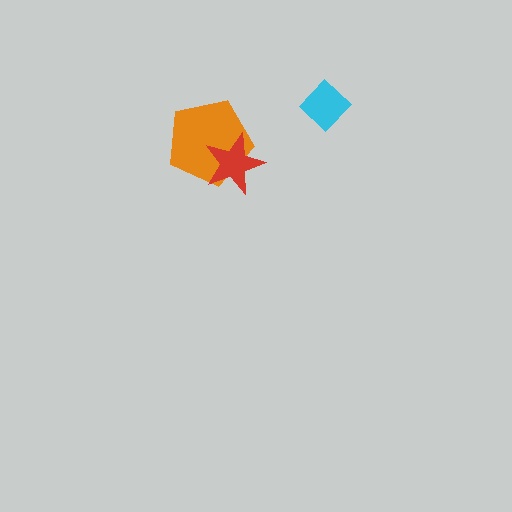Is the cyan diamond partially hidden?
No, no other shape covers it.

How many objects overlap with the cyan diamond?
0 objects overlap with the cyan diamond.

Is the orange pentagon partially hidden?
Yes, it is partially covered by another shape.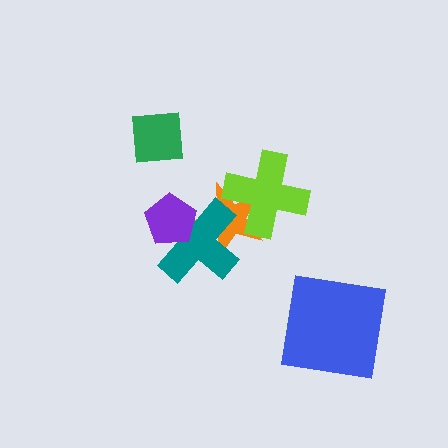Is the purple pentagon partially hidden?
No, no other shape covers it.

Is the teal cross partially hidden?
Yes, it is partially covered by another shape.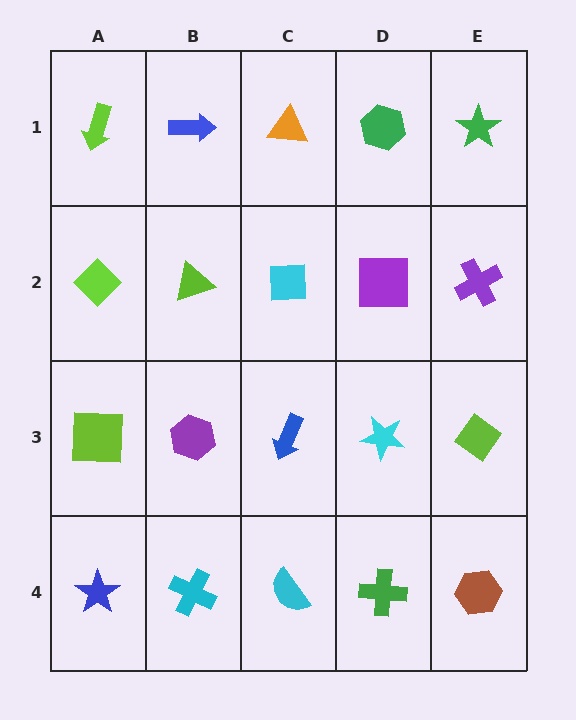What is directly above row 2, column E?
A green star.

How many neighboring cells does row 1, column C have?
3.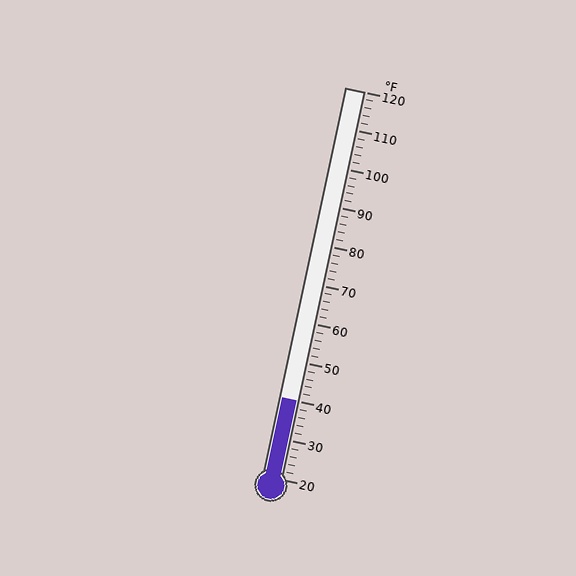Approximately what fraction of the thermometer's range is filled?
The thermometer is filled to approximately 20% of its range.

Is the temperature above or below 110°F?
The temperature is below 110°F.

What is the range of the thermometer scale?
The thermometer scale ranges from 20°F to 120°F.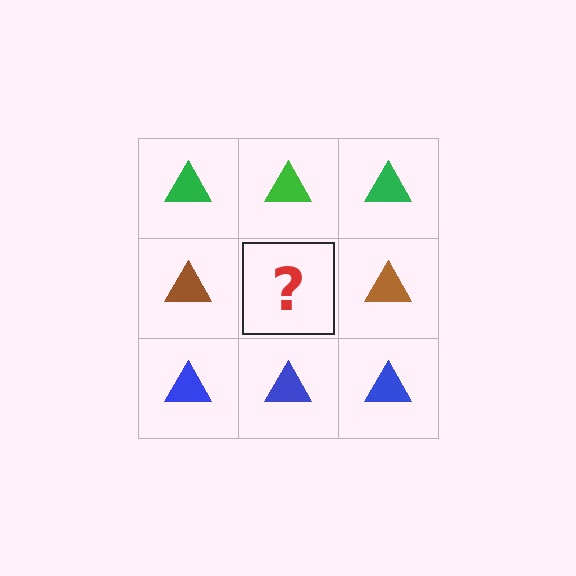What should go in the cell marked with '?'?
The missing cell should contain a brown triangle.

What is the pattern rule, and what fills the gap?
The rule is that each row has a consistent color. The gap should be filled with a brown triangle.